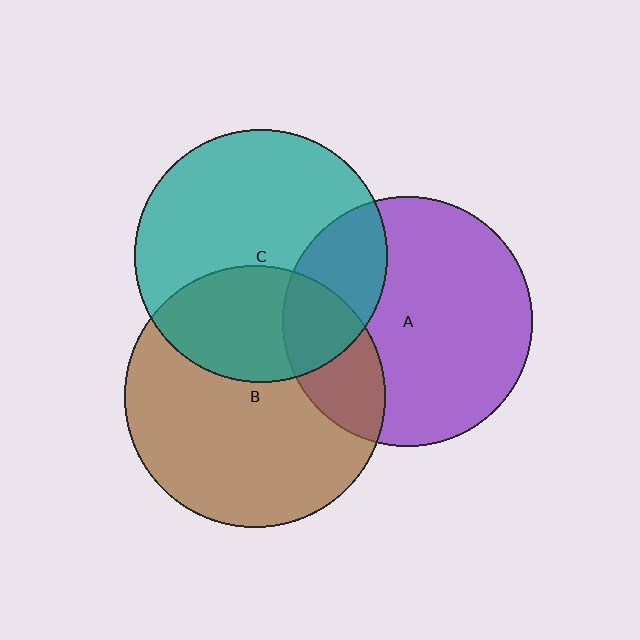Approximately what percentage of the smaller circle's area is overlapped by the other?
Approximately 35%.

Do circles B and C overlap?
Yes.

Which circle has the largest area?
Circle B (brown).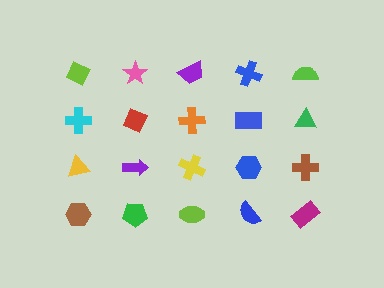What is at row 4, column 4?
A blue semicircle.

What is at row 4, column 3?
A lime ellipse.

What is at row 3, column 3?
A yellow cross.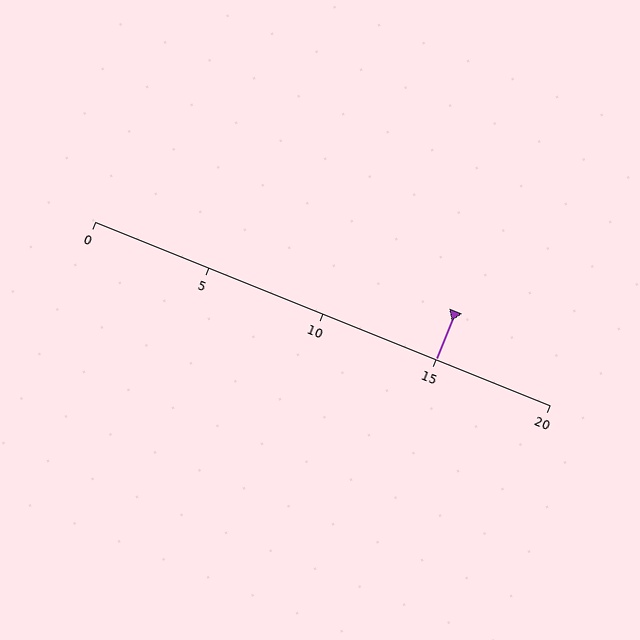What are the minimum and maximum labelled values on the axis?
The axis runs from 0 to 20.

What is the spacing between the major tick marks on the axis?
The major ticks are spaced 5 apart.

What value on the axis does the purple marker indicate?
The marker indicates approximately 15.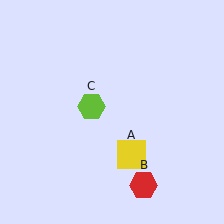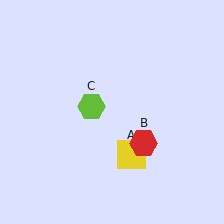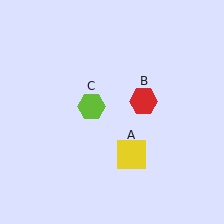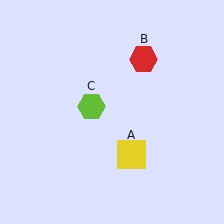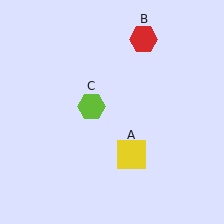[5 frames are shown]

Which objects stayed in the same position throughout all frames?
Yellow square (object A) and lime hexagon (object C) remained stationary.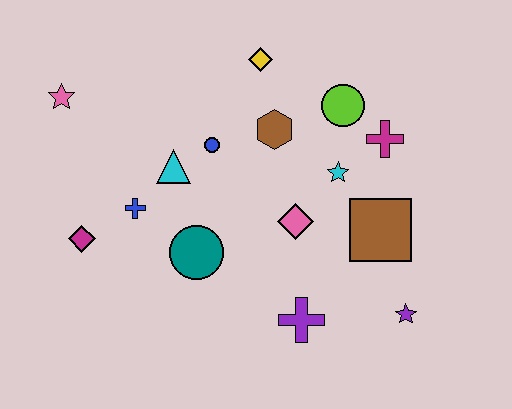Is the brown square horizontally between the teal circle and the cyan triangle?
No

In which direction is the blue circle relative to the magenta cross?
The blue circle is to the left of the magenta cross.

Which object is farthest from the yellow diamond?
The purple star is farthest from the yellow diamond.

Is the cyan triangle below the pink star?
Yes